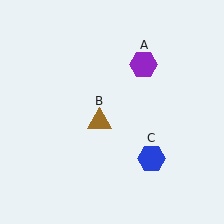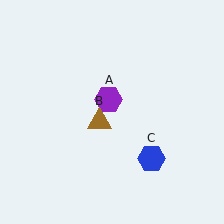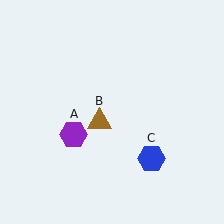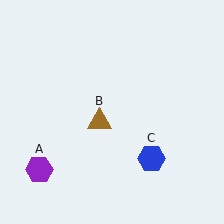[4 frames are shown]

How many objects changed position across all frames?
1 object changed position: purple hexagon (object A).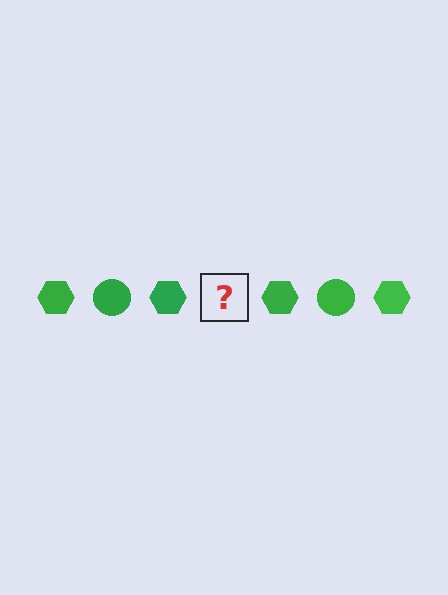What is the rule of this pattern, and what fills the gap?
The rule is that the pattern cycles through hexagon, circle shapes in green. The gap should be filled with a green circle.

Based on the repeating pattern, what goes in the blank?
The blank should be a green circle.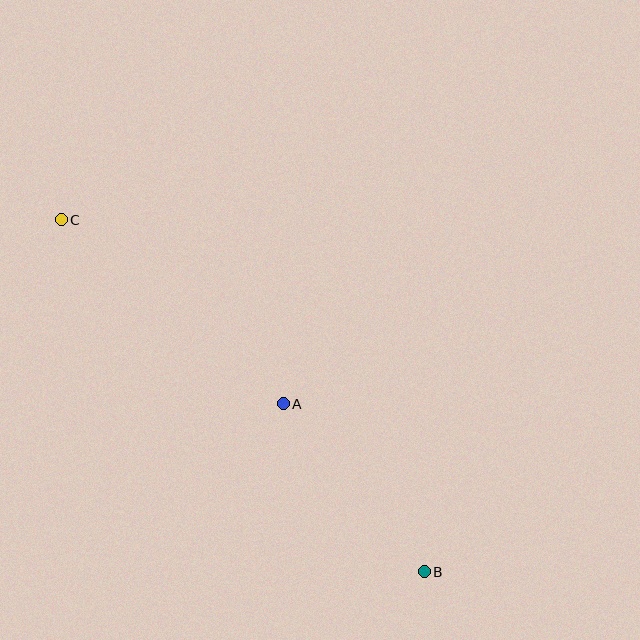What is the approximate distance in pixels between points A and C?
The distance between A and C is approximately 288 pixels.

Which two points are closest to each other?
Points A and B are closest to each other.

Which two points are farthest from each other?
Points B and C are farthest from each other.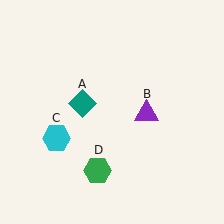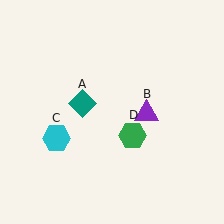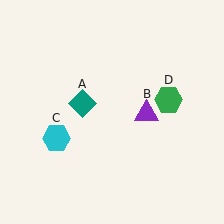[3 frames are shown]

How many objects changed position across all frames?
1 object changed position: green hexagon (object D).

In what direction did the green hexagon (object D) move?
The green hexagon (object D) moved up and to the right.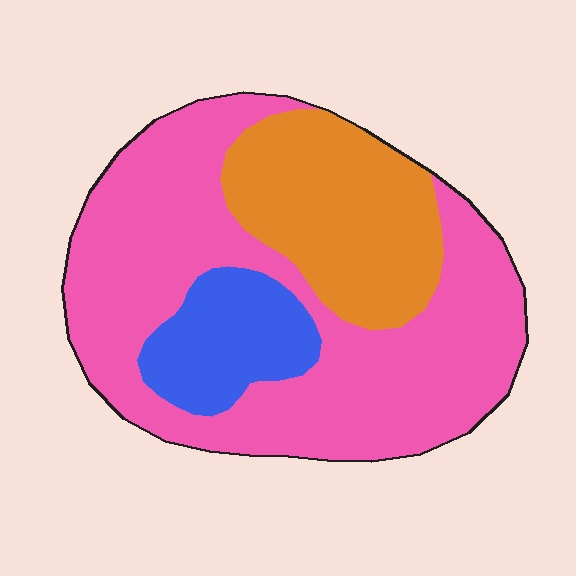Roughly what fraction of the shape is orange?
Orange takes up about one quarter (1/4) of the shape.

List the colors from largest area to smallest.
From largest to smallest: pink, orange, blue.